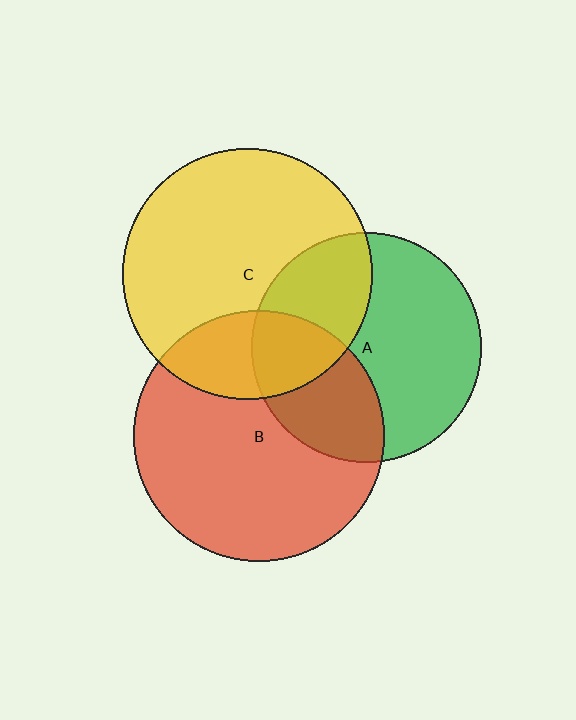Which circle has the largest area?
Circle B (red).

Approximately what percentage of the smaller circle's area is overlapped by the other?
Approximately 35%.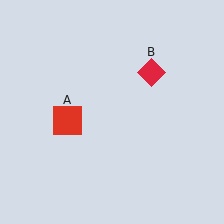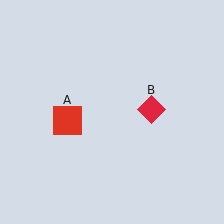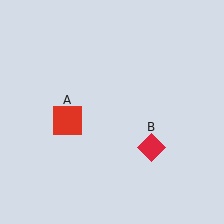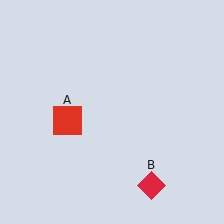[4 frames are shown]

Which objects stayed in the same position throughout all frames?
Red square (object A) remained stationary.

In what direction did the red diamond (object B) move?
The red diamond (object B) moved down.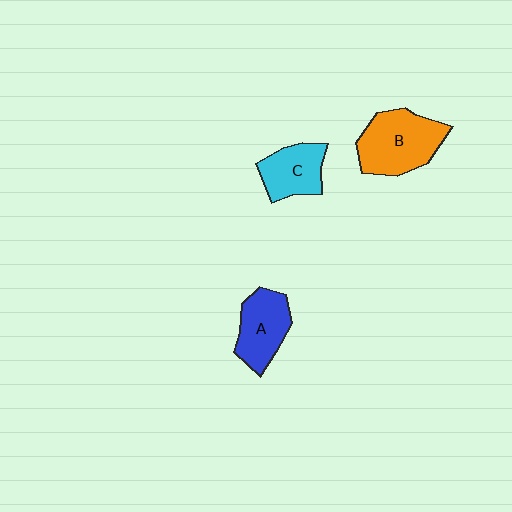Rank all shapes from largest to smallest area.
From largest to smallest: B (orange), A (blue), C (cyan).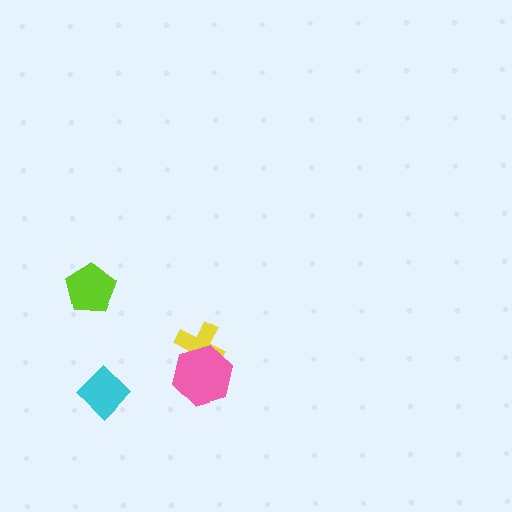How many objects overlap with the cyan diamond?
0 objects overlap with the cyan diamond.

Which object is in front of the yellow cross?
The pink hexagon is in front of the yellow cross.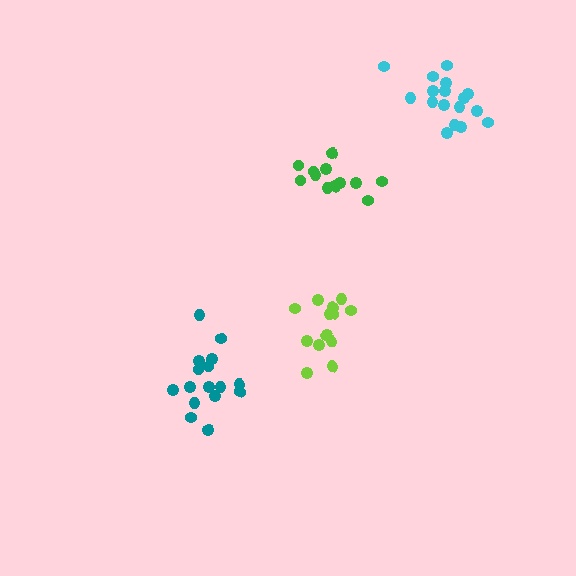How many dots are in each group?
Group 1: 13 dots, Group 2: 16 dots, Group 3: 17 dots, Group 4: 12 dots (58 total).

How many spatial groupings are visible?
There are 4 spatial groupings.